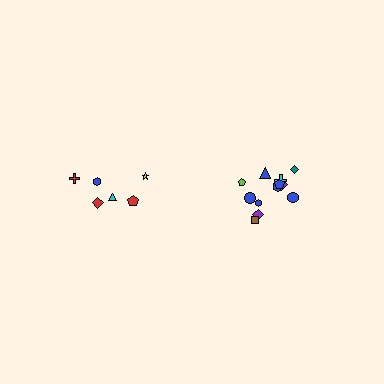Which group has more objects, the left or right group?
The right group.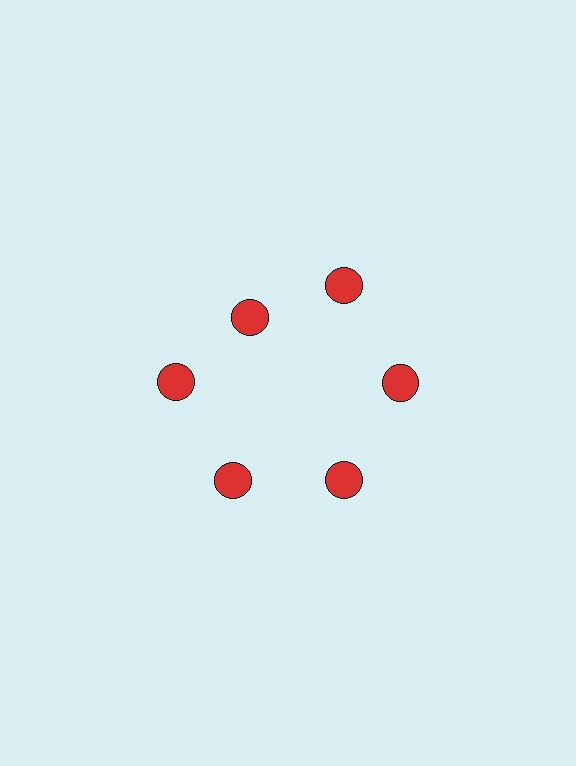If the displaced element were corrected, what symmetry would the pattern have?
It would have 6-fold rotational symmetry — the pattern would map onto itself every 60 degrees.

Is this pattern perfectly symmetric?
No. The 6 red circles are arranged in a ring, but one element near the 11 o'clock position is pulled inward toward the center, breaking the 6-fold rotational symmetry.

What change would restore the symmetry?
The symmetry would be restored by moving it outward, back onto the ring so that all 6 circles sit at equal angles and equal distance from the center.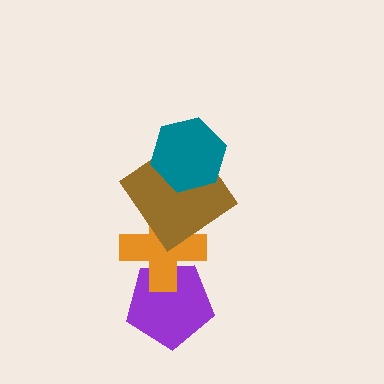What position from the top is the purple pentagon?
The purple pentagon is 4th from the top.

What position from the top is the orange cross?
The orange cross is 3rd from the top.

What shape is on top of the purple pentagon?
The orange cross is on top of the purple pentagon.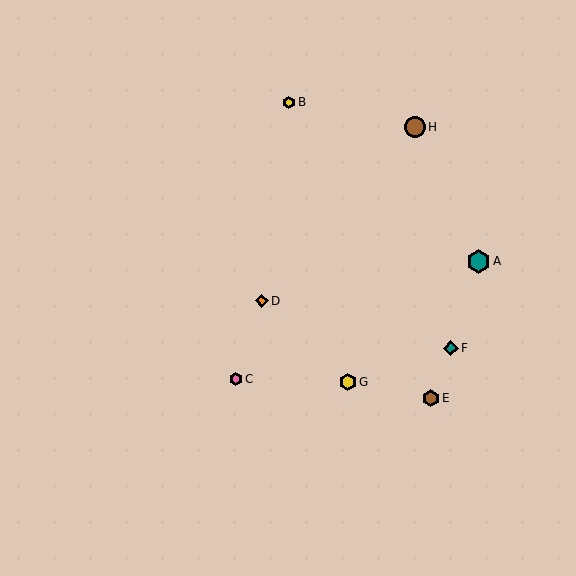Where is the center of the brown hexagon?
The center of the brown hexagon is at (431, 398).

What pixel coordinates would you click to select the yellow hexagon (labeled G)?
Click at (348, 382) to select the yellow hexagon G.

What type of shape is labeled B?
Shape B is a yellow hexagon.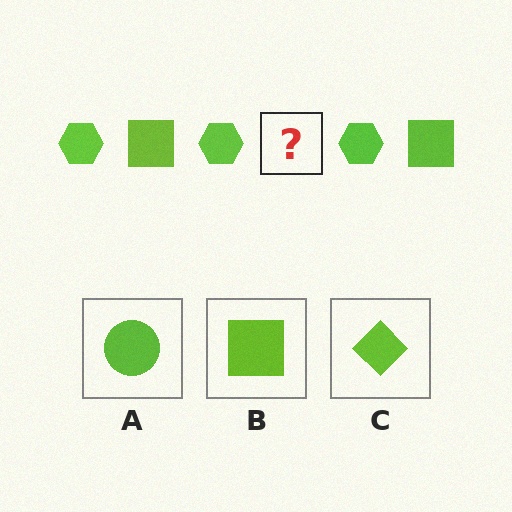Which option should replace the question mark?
Option B.